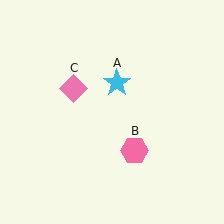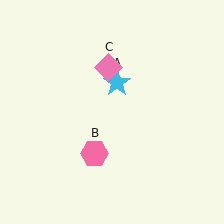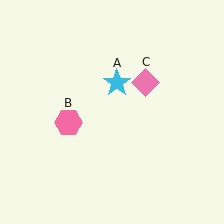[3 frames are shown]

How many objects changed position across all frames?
2 objects changed position: pink hexagon (object B), pink diamond (object C).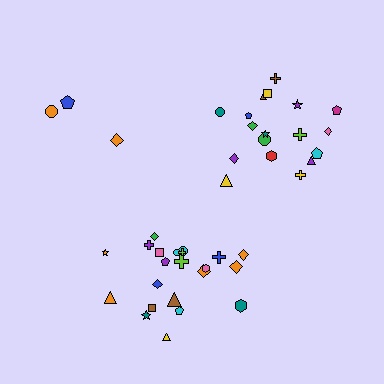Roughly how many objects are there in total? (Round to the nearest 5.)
Roughly 45 objects in total.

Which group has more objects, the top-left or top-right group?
The top-right group.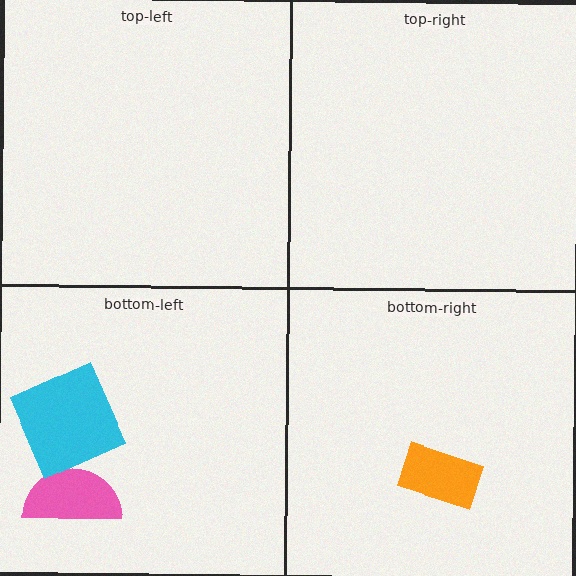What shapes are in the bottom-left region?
The pink semicircle, the cyan square.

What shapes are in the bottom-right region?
The orange rectangle.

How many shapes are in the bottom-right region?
1.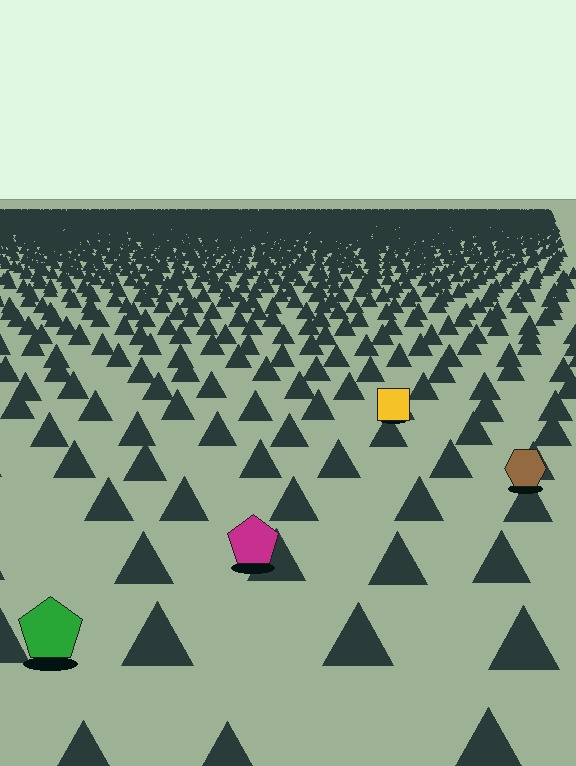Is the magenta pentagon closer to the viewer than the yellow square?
Yes. The magenta pentagon is closer — you can tell from the texture gradient: the ground texture is coarser near it.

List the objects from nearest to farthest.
From nearest to farthest: the green pentagon, the magenta pentagon, the brown hexagon, the yellow square.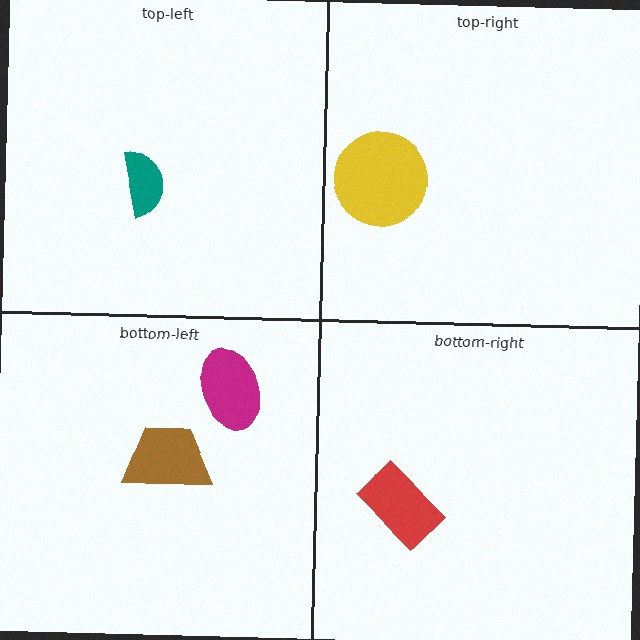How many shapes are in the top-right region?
1.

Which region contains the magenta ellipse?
The bottom-left region.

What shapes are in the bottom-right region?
The red rectangle.